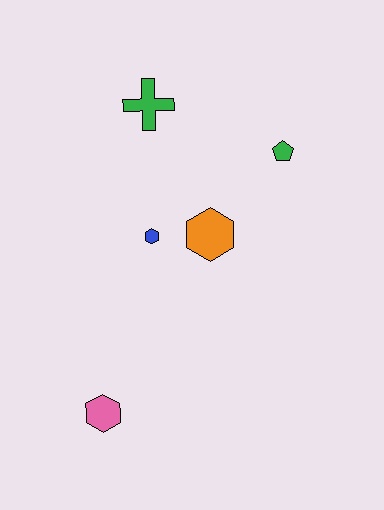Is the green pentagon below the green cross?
Yes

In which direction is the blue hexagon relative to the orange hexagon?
The blue hexagon is to the left of the orange hexagon.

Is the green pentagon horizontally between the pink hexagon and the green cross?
No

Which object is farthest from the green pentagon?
The pink hexagon is farthest from the green pentagon.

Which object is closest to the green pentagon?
The orange hexagon is closest to the green pentagon.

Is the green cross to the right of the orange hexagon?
No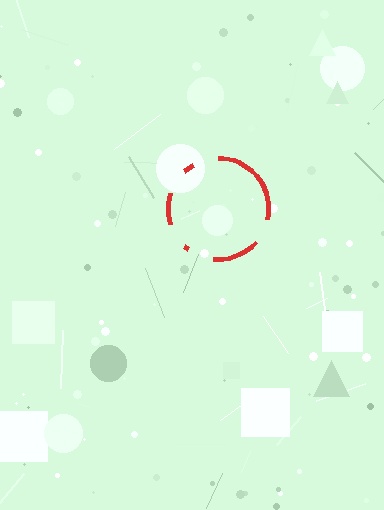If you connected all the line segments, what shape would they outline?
They would outline a circle.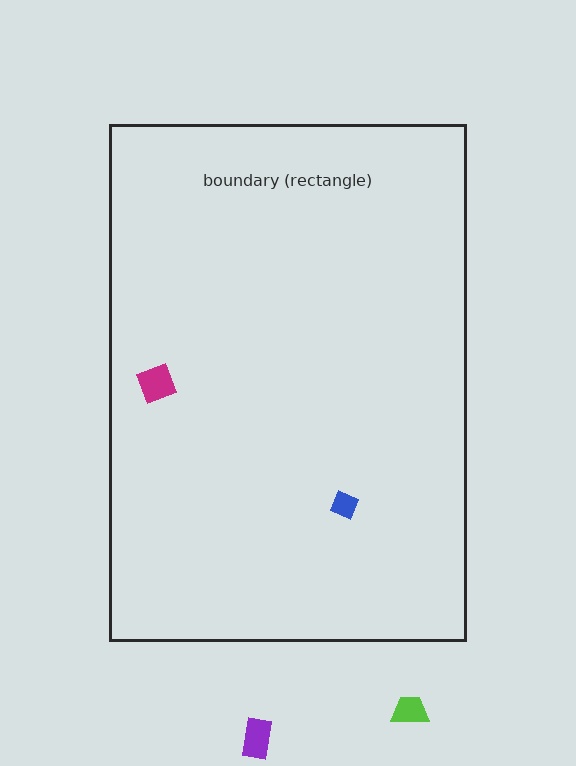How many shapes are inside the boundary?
2 inside, 2 outside.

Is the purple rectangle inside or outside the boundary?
Outside.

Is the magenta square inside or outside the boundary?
Inside.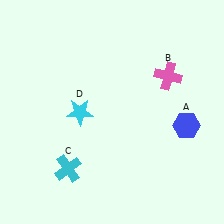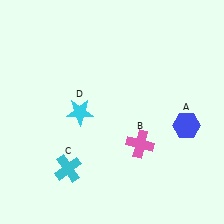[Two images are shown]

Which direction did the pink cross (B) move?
The pink cross (B) moved down.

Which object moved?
The pink cross (B) moved down.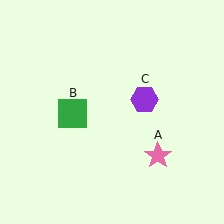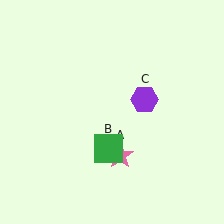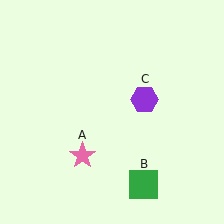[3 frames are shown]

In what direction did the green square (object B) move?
The green square (object B) moved down and to the right.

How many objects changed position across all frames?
2 objects changed position: pink star (object A), green square (object B).